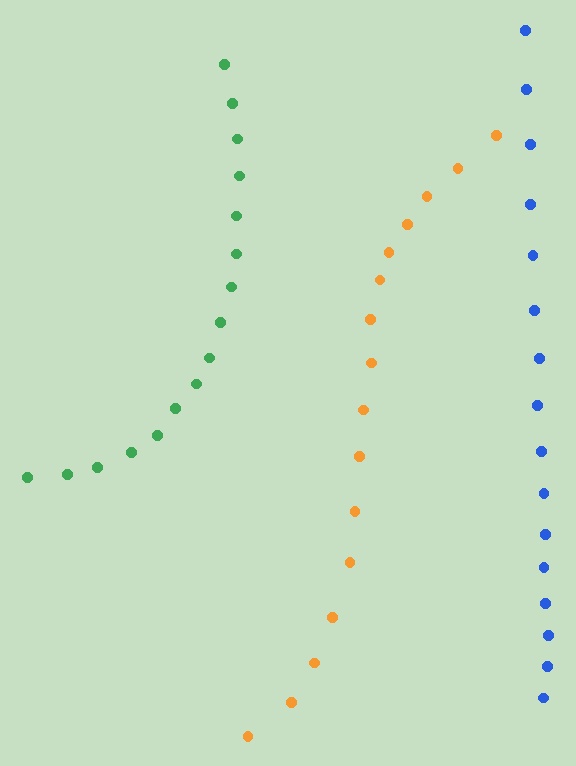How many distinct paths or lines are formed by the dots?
There are 3 distinct paths.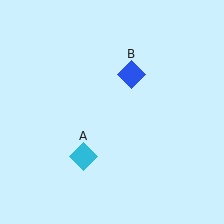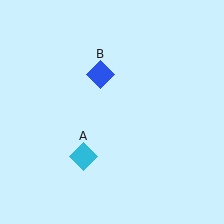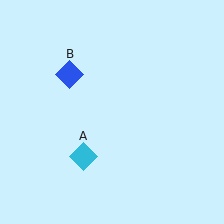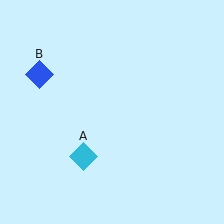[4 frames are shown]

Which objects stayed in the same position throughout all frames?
Cyan diamond (object A) remained stationary.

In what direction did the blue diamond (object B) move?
The blue diamond (object B) moved left.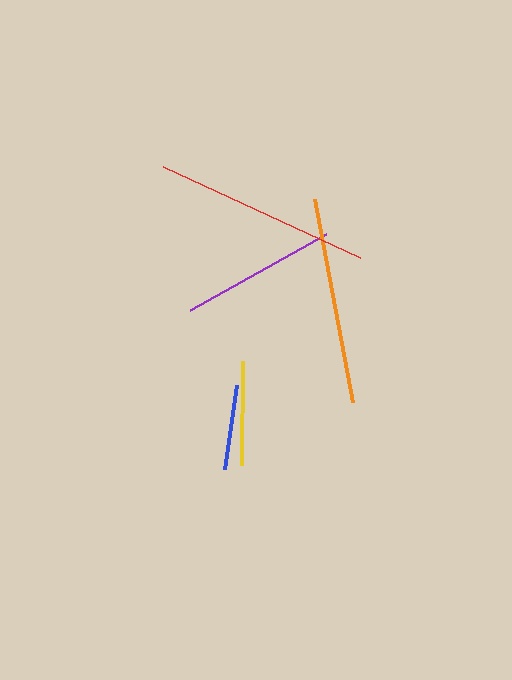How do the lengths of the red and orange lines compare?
The red and orange lines are approximately the same length.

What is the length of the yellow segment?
The yellow segment is approximately 104 pixels long.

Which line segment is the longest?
The red line is the longest at approximately 217 pixels.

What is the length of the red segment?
The red segment is approximately 217 pixels long.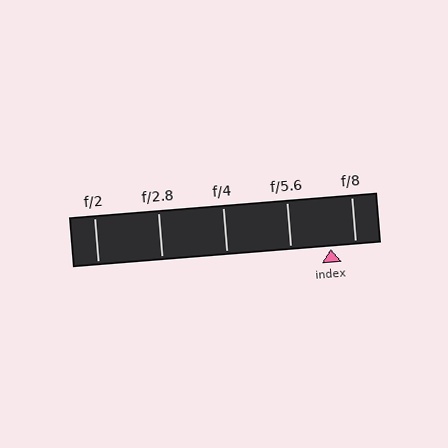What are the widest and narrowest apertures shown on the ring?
The widest aperture shown is f/2 and the narrowest is f/8.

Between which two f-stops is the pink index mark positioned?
The index mark is between f/5.6 and f/8.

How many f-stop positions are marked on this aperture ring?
There are 5 f-stop positions marked.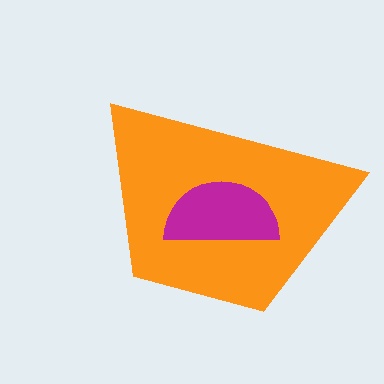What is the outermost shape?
The orange trapezoid.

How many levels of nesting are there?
2.